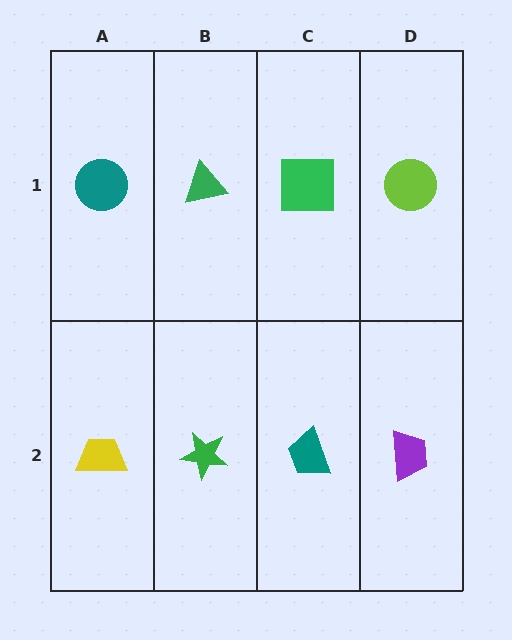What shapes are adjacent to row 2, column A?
A teal circle (row 1, column A), a green star (row 2, column B).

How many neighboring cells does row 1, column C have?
3.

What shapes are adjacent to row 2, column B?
A green triangle (row 1, column B), a yellow trapezoid (row 2, column A), a teal trapezoid (row 2, column C).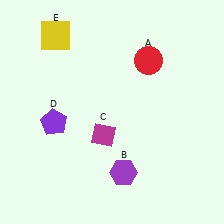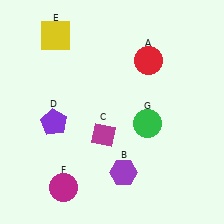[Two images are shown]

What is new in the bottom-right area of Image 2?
A green circle (G) was added in the bottom-right area of Image 2.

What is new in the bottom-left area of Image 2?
A magenta circle (F) was added in the bottom-left area of Image 2.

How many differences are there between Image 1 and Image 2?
There are 2 differences between the two images.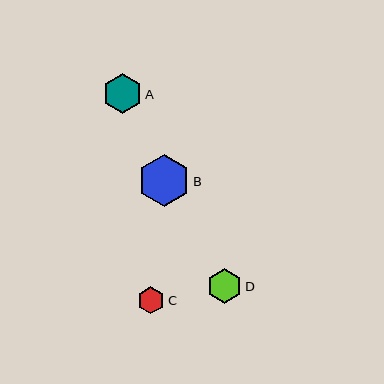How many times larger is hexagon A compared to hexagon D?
Hexagon A is approximately 1.1 times the size of hexagon D.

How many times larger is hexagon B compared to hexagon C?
Hexagon B is approximately 1.9 times the size of hexagon C.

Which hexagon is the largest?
Hexagon B is the largest with a size of approximately 51 pixels.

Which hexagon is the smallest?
Hexagon C is the smallest with a size of approximately 27 pixels.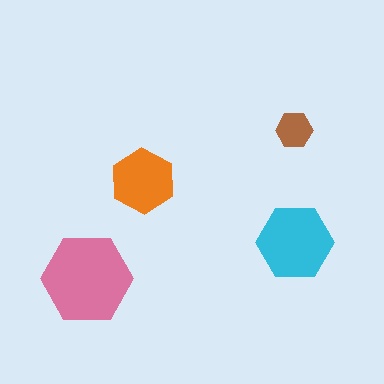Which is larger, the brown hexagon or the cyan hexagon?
The cyan one.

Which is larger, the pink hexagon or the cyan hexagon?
The pink one.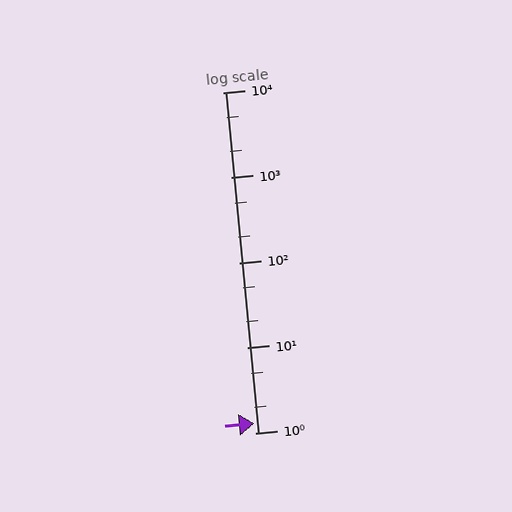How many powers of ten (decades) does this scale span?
The scale spans 4 decades, from 1 to 10000.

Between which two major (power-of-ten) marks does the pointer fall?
The pointer is between 1 and 10.